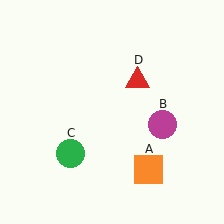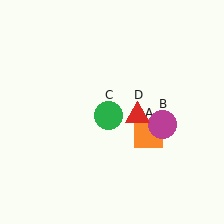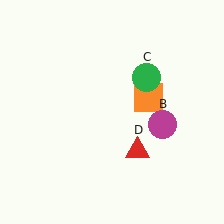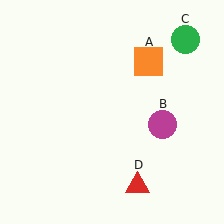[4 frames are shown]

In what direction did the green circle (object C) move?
The green circle (object C) moved up and to the right.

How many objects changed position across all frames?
3 objects changed position: orange square (object A), green circle (object C), red triangle (object D).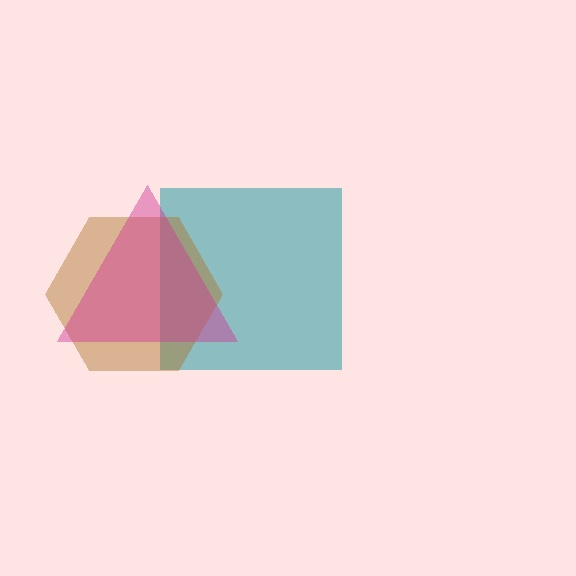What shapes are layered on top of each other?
The layered shapes are: a teal square, a brown hexagon, a magenta triangle.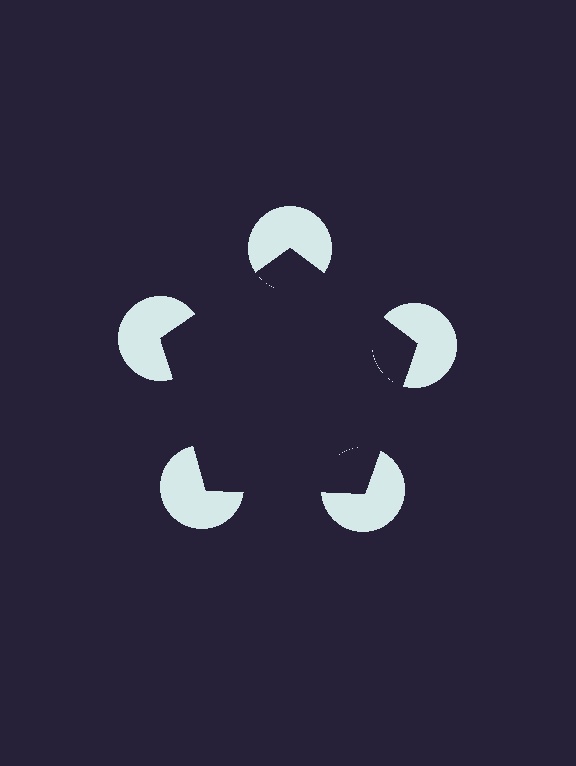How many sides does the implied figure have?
5 sides.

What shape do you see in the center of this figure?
An illusory pentagon — its edges are inferred from the aligned wedge cuts in the pac-man discs, not physically drawn.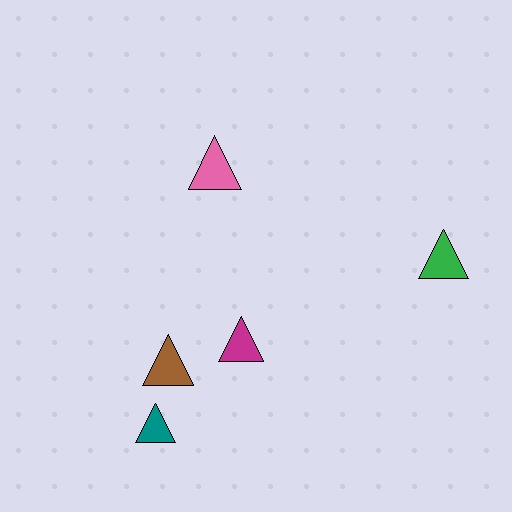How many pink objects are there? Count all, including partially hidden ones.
There is 1 pink object.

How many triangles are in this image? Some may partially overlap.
There are 5 triangles.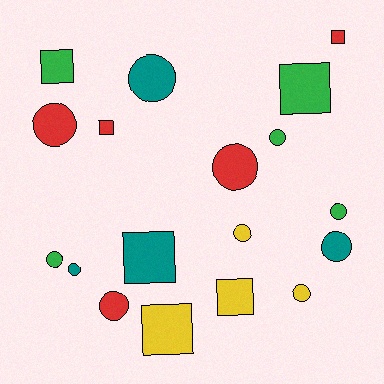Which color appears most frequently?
Red, with 5 objects.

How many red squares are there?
There are 2 red squares.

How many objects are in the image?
There are 18 objects.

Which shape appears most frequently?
Circle, with 11 objects.